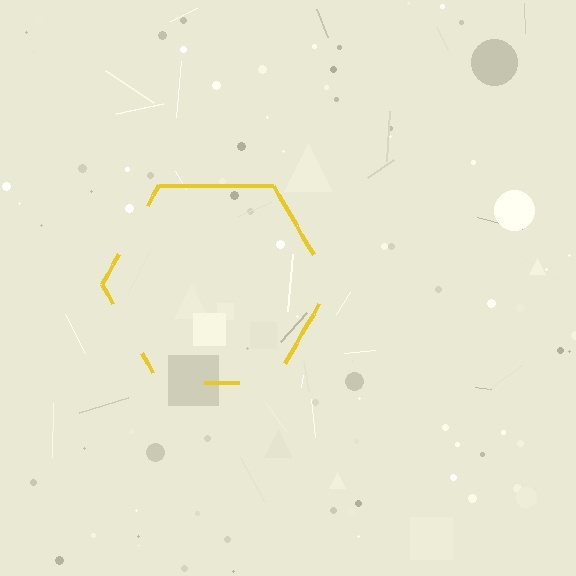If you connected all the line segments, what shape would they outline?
They would outline a hexagon.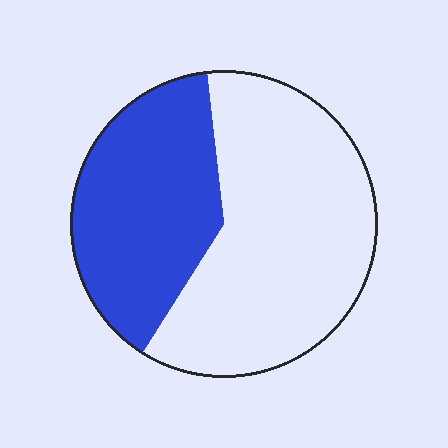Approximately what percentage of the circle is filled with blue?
Approximately 40%.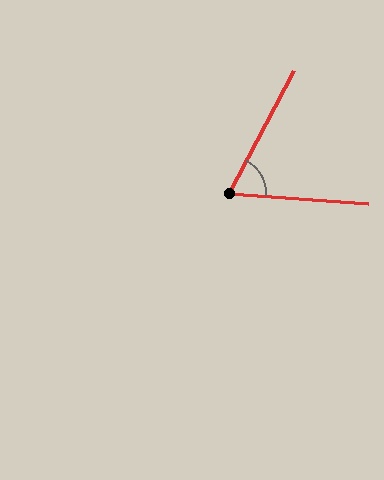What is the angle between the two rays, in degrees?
Approximately 67 degrees.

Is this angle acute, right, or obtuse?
It is acute.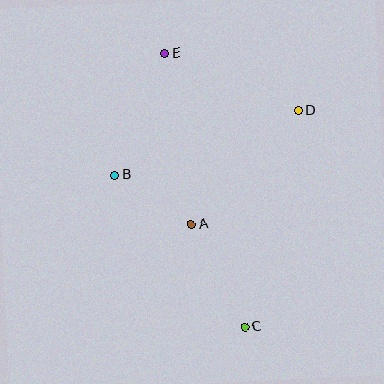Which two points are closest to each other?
Points A and B are closest to each other.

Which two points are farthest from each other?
Points C and E are farthest from each other.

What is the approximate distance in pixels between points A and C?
The distance between A and C is approximately 116 pixels.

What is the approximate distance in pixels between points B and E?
The distance between B and E is approximately 132 pixels.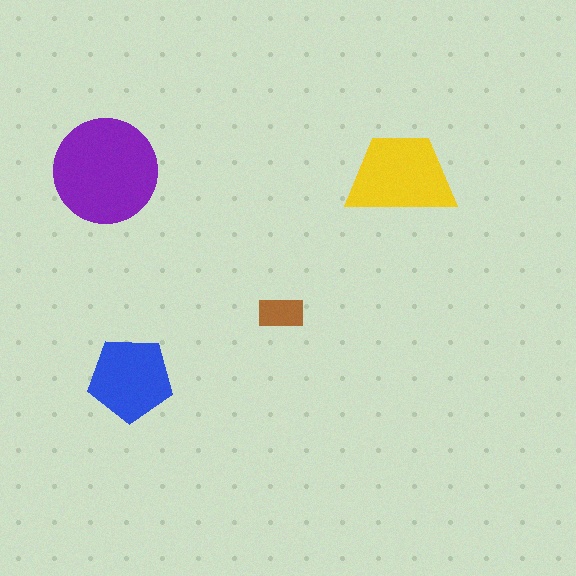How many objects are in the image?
There are 4 objects in the image.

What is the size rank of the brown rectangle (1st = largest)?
4th.